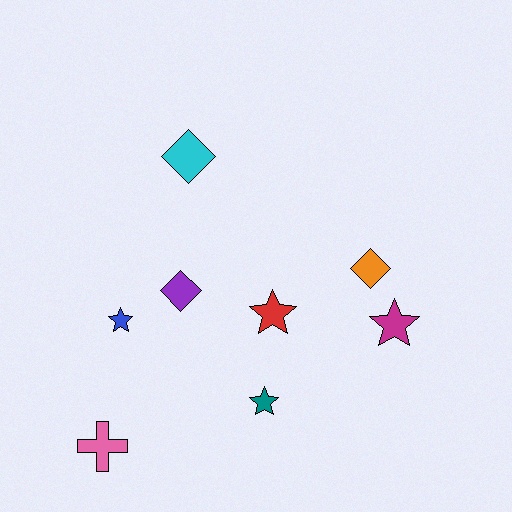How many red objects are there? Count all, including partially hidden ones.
There is 1 red object.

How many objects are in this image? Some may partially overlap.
There are 8 objects.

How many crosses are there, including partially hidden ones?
There is 1 cross.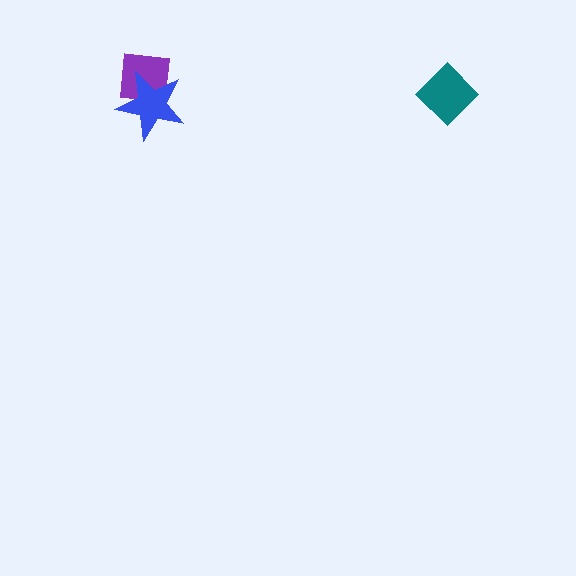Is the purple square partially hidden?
Yes, it is partially covered by another shape.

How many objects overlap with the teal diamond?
0 objects overlap with the teal diamond.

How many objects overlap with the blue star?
1 object overlaps with the blue star.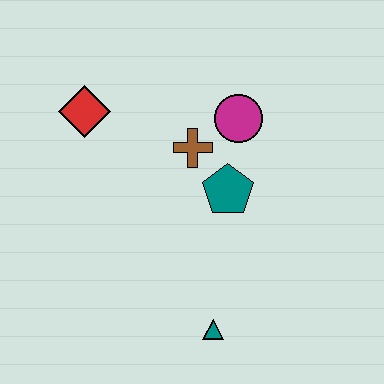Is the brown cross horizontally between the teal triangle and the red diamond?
Yes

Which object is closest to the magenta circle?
The brown cross is closest to the magenta circle.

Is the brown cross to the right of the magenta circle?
No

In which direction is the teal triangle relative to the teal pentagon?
The teal triangle is below the teal pentagon.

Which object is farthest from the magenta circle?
The teal triangle is farthest from the magenta circle.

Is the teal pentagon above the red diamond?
No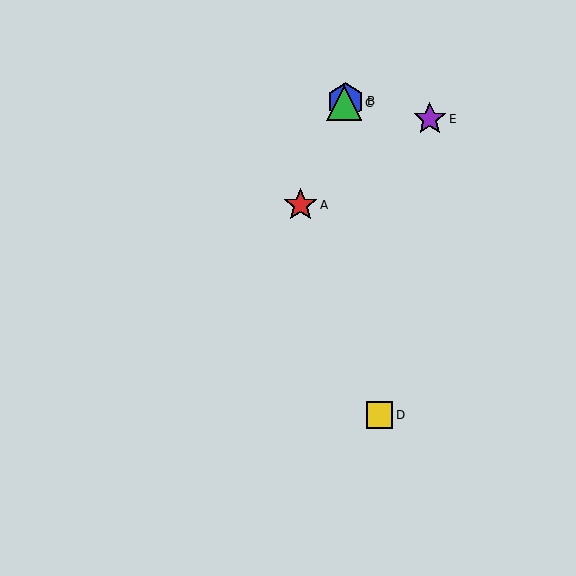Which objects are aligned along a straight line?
Objects A, B, C are aligned along a straight line.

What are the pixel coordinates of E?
Object E is at (430, 119).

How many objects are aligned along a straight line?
3 objects (A, B, C) are aligned along a straight line.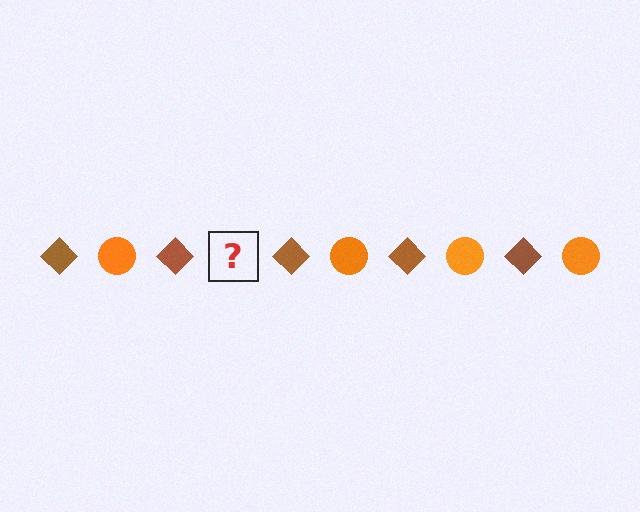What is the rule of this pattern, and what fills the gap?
The rule is that the pattern alternates between brown diamond and orange circle. The gap should be filled with an orange circle.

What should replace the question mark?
The question mark should be replaced with an orange circle.